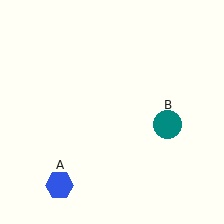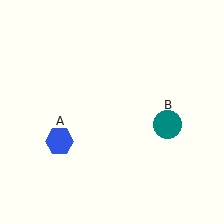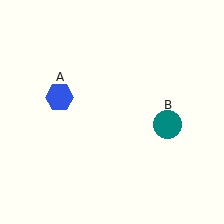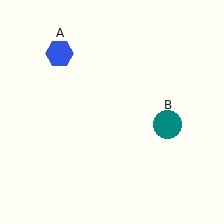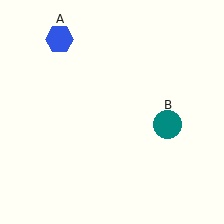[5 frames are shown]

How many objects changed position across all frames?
1 object changed position: blue hexagon (object A).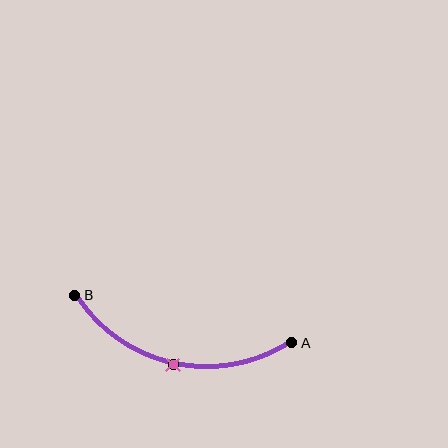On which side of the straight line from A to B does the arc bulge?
The arc bulges below the straight line connecting A and B.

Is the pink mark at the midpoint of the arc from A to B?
Yes. The pink mark lies on the arc at equal arc-length from both A and B — it is the arc midpoint.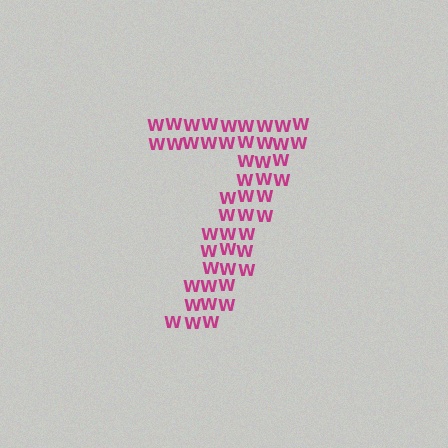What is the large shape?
The large shape is the digit 7.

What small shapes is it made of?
It is made of small letter W's.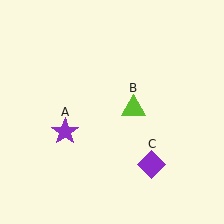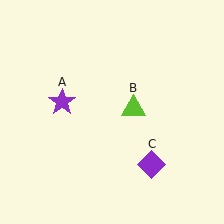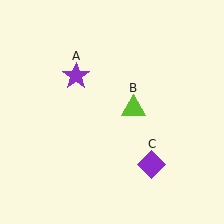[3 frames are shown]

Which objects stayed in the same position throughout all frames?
Lime triangle (object B) and purple diamond (object C) remained stationary.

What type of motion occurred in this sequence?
The purple star (object A) rotated clockwise around the center of the scene.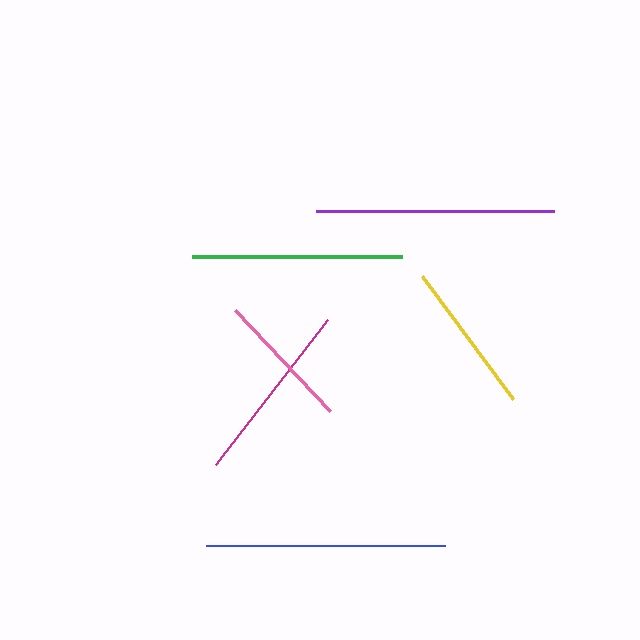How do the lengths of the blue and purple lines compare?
The blue and purple lines are approximately the same length.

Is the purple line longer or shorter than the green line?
The purple line is longer than the green line.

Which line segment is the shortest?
The pink line is the shortest at approximately 138 pixels.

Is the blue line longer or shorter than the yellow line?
The blue line is longer than the yellow line.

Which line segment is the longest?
The blue line is the longest at approximately 240 pixels.